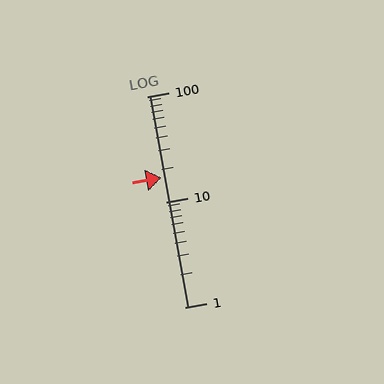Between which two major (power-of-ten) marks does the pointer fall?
The pointer is between 10 and 100.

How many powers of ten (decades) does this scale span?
The scale spans 2 decades, from 1 to 100.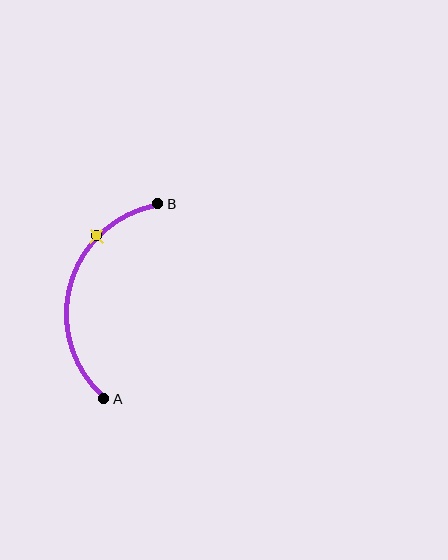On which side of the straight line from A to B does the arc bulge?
The arc bulges to the left of the straight line connecting A and B.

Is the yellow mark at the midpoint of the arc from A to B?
No. The yellow mark lies on the arc but is closer to endpoint B. The arc midpoint would be at the point on the curve equidistant along the arc from both A and B.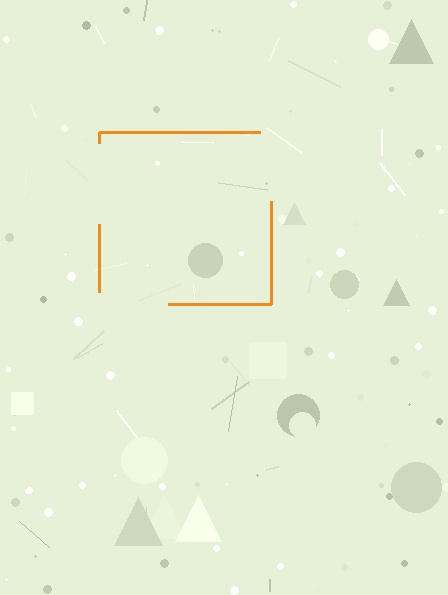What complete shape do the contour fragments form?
The contour fragments form a square.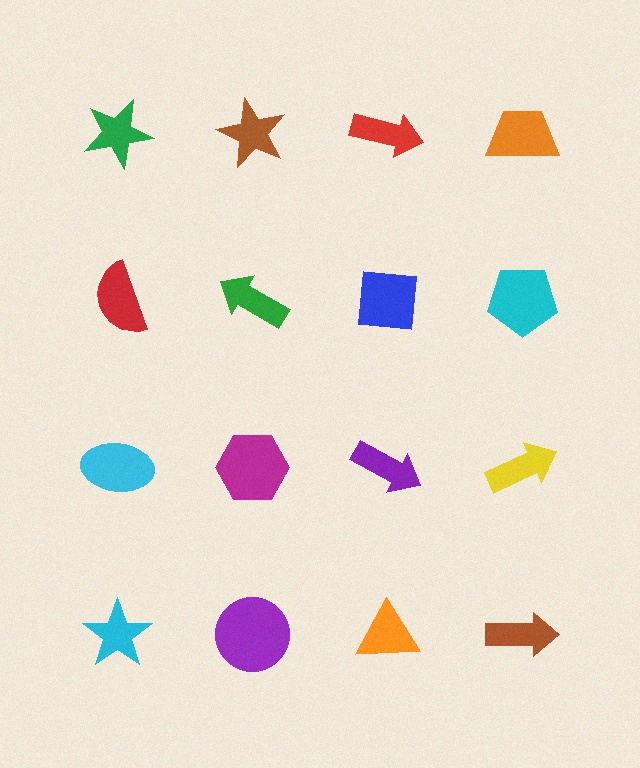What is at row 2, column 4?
A cyan pentagon.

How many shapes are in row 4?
4 shapes.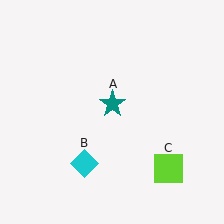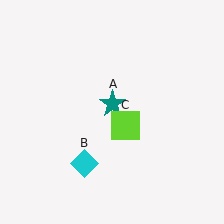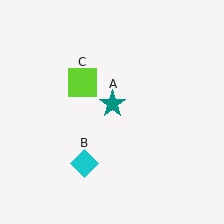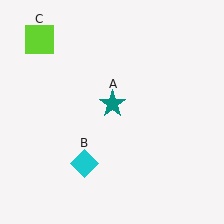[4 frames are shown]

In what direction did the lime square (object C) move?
The lime square (object C) moved up and to the left.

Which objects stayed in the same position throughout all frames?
Teal star (object A) and cyan diamond (object B) remained stationary.